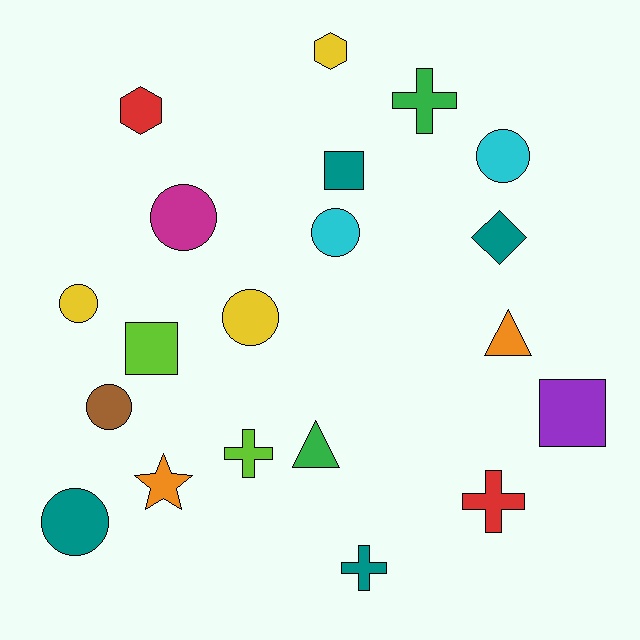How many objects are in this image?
There are 20 objects.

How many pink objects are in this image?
There are no pink objects.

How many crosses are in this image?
There are 4 crosses.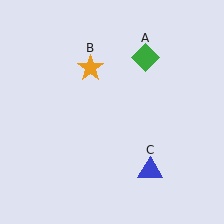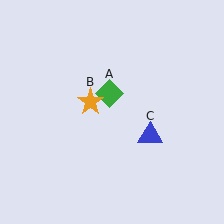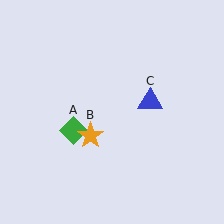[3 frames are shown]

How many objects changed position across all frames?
3 objects changed position: green diamond (object A), orange star (object B), blue triangle (object C).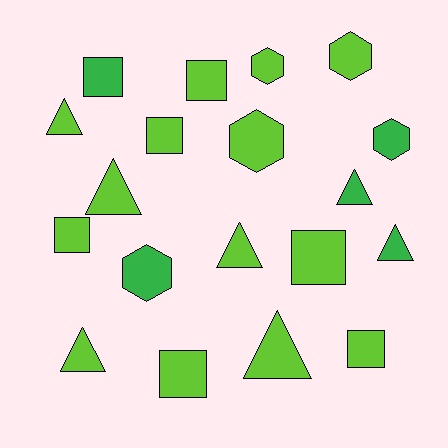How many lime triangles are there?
There are 5 lime triangles.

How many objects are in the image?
There are 19 objects.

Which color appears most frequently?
Lime, with 14 objects.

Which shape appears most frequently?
Square, with 7 objects.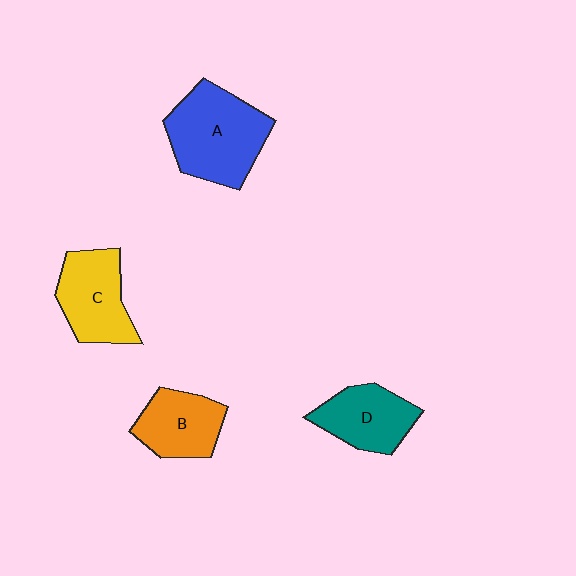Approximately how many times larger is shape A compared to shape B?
Approximately 1.6 times.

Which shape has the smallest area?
Shape B (orange).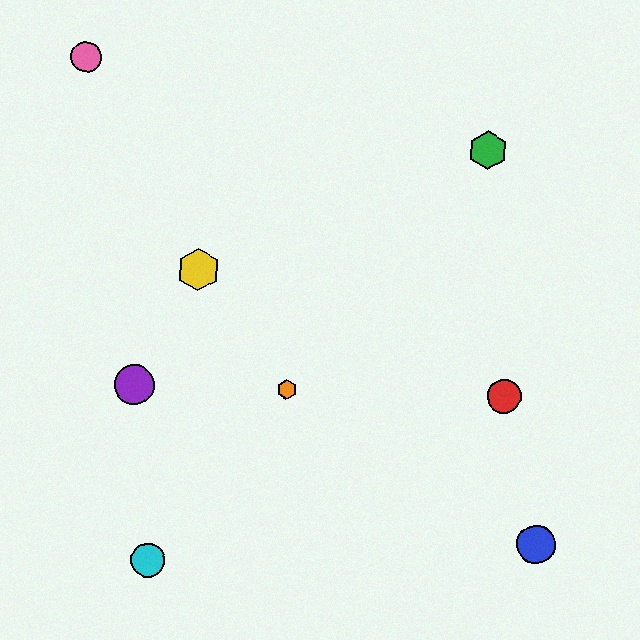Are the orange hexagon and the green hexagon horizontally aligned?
No, the orange hexagon is at y≈390 and the green hexagon is at y≈150.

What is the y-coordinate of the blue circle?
The blue circle is at y≈544.